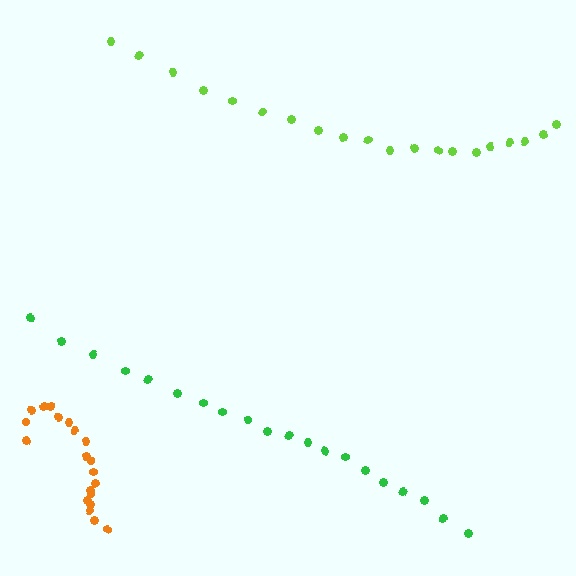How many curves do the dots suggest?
There are 3 distinct paths.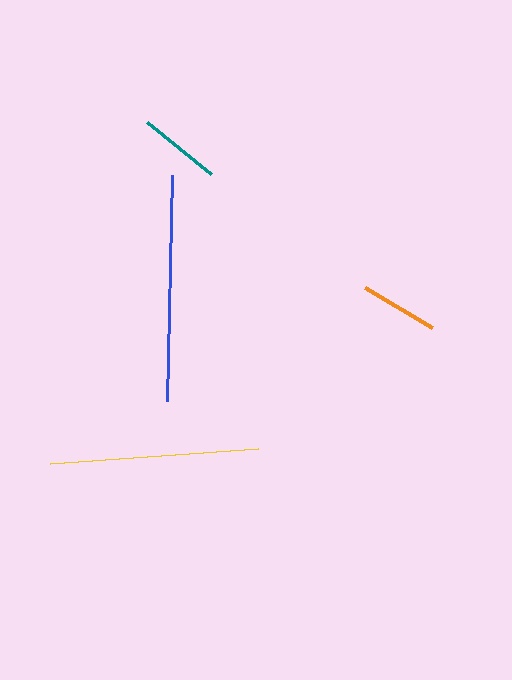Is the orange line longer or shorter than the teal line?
The teal line is longer than the orange line.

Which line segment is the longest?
The blue line is the longest at approximately 226 pixels.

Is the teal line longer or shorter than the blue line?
The blue line is longer than the teal line.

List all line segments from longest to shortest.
From longest to shortest: blue, yellow, teal, orange.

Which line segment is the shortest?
The orange line is the shortest at approximately 78 pixels.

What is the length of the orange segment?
The orange segment is approximately 78 pixels long.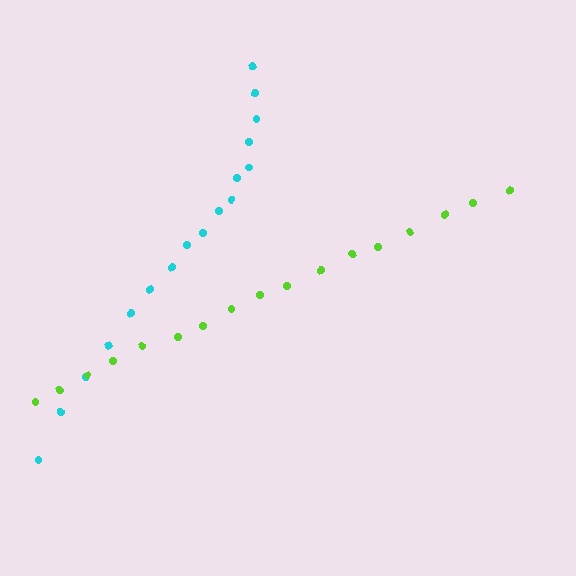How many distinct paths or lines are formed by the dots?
There are 2 distinct paths.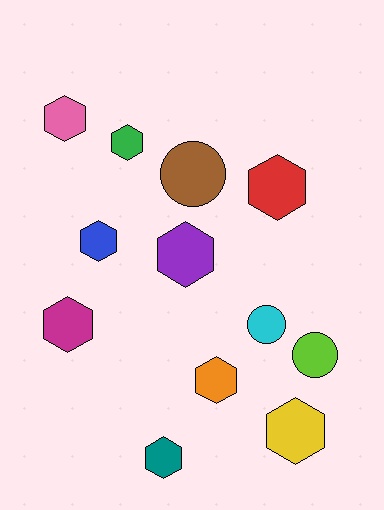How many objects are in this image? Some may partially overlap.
There are 12 objects.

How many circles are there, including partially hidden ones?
There are 3 circles.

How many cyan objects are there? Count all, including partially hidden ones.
There is 1 cyan object.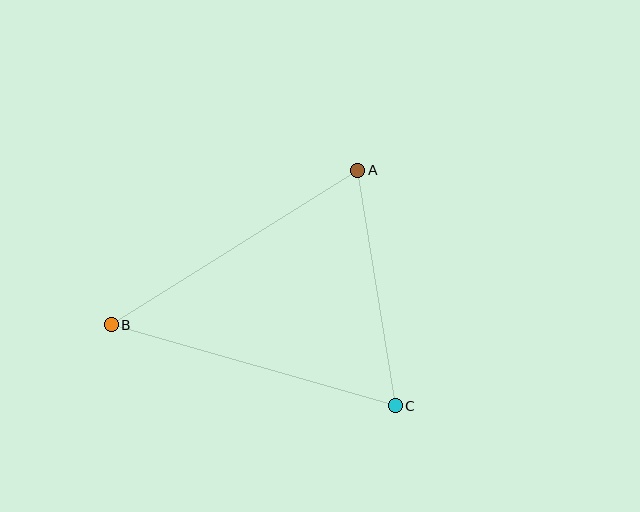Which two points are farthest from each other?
Points B and C are farthest from each other.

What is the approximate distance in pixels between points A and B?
The distance between A and B is approximately 291 pixels.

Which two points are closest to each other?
Points A and C are closest to each other.